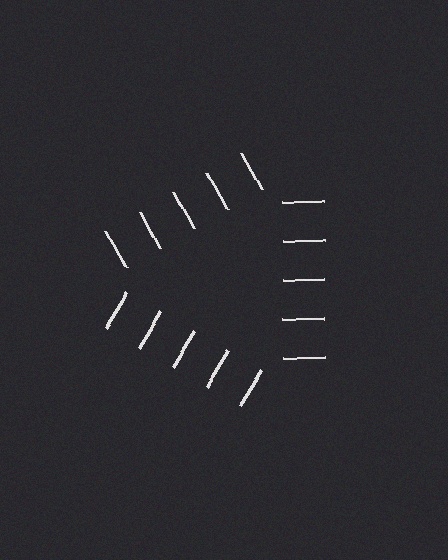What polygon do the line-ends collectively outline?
An illusory triangle — the line segments terminate on its edges but no continuous stroke is drawn.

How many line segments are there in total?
15 — 5 along each of the 3 edges.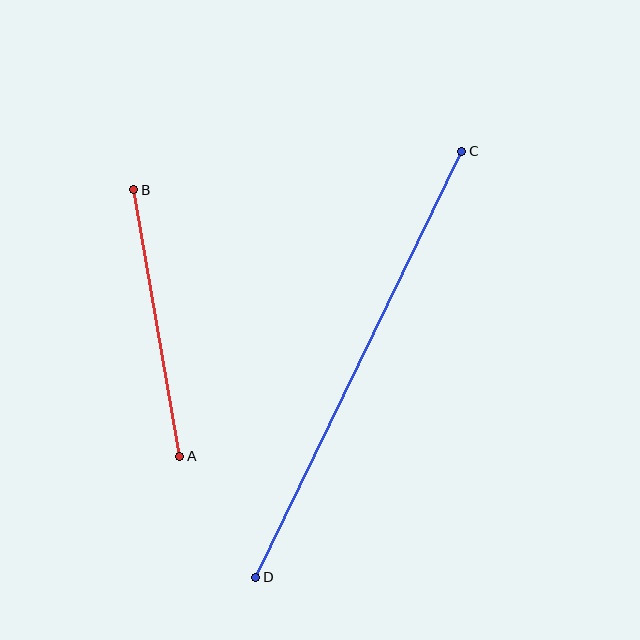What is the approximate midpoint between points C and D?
The midpoint is at approximately (359, 364) pixels.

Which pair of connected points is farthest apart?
Points C and D are farthest apart.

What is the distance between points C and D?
The distance is approximately 473 pixels.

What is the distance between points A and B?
The distance is approximately 270 pixels.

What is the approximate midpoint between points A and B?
The midpoint is at approximately (157, 323) pixels.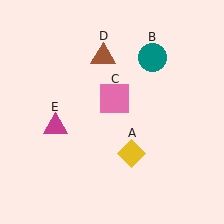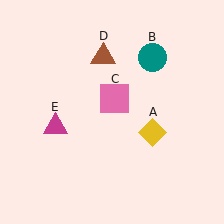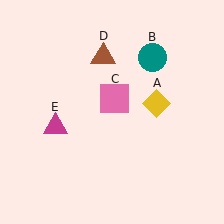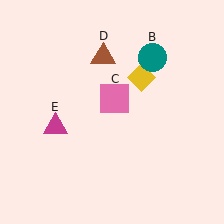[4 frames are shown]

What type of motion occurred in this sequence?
The yellow diamond (object A) rotated counterclockwise around the center of the scene.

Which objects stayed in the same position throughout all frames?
Teal circle (object B) and pink square (object C) and brown triangle (object D) and magenta triangle (object E) remained stationary.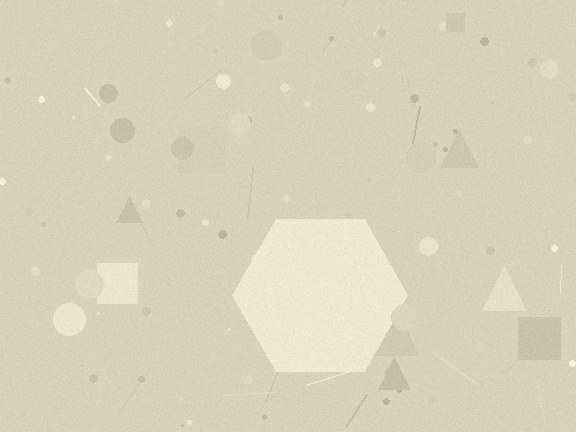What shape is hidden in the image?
A hexagon is hidden in the image.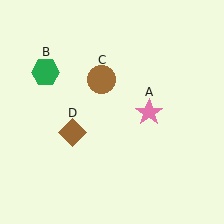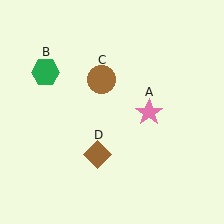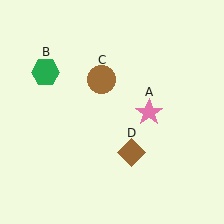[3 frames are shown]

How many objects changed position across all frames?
1 object changed position: brown diamond (object D).